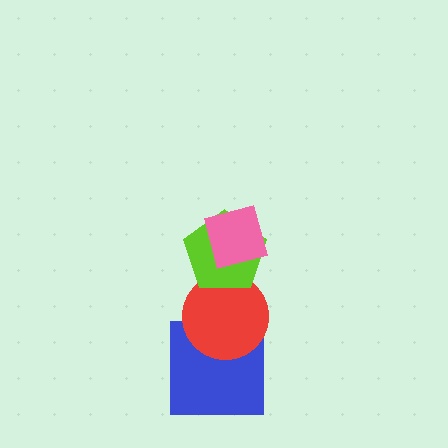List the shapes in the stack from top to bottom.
From top to bottom: the pink square, the lime pentagon, the red circle, the blue square.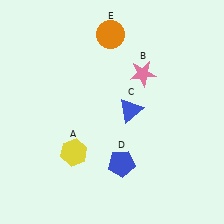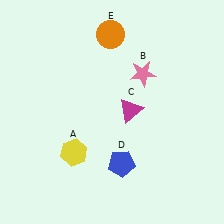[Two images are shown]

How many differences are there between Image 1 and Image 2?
There is 1 difference between the two images.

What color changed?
The triangle (C) changed from blue in Image 1 to magenta in Image 2.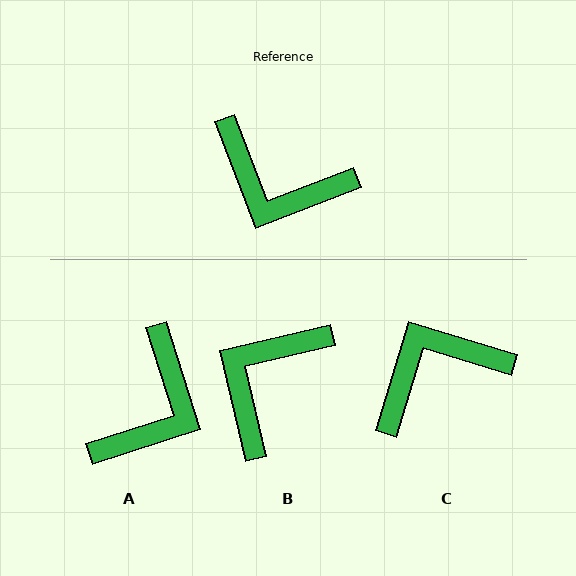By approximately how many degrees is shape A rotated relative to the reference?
Approximately 86 degrees counter-clockwise.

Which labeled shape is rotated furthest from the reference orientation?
C, about 128 degrees away.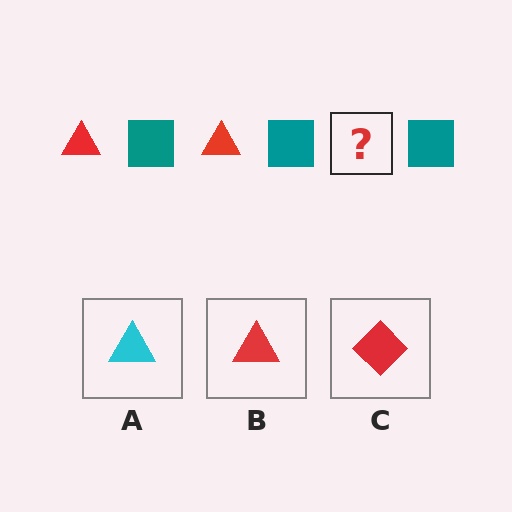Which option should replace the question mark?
Option B.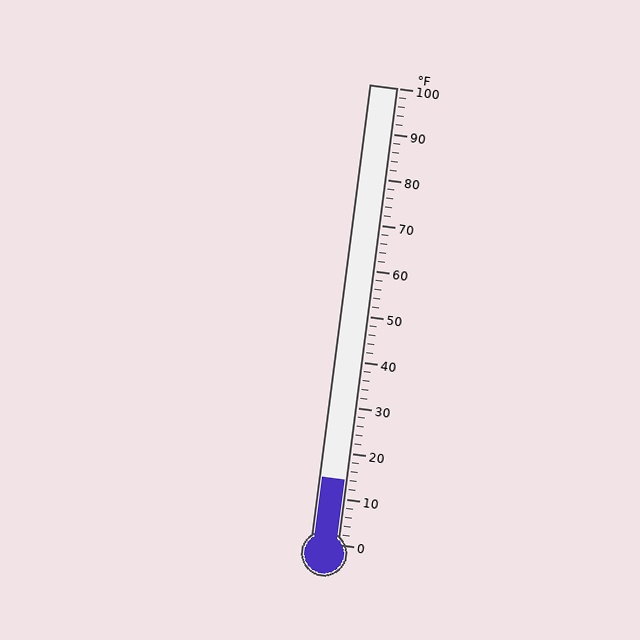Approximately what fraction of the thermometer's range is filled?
The thermometer is filled to approximately 15% of its range.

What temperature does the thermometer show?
The thermometer shows approximately 14°F.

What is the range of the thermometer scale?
The thermometer scale ranges from 0°F to 100°F.